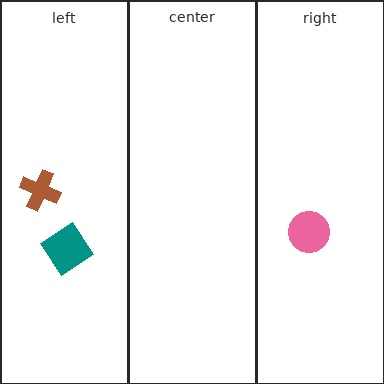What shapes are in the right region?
The pink circle.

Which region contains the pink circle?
The right region.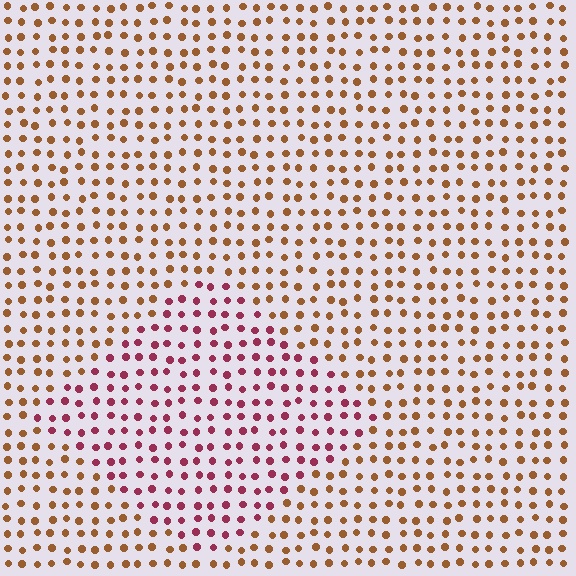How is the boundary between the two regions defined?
The boundary is defined purely by a slight shift in hue (about 48 degrees). Spacing, size, and orientation are identical on both sides.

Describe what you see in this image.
The image is filled with small brown elements in a uniform arrangement. A diamond-shaped region is visible where the elements are tinted to a slightly different hue, forming a subtle color boundary.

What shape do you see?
I see a diamond.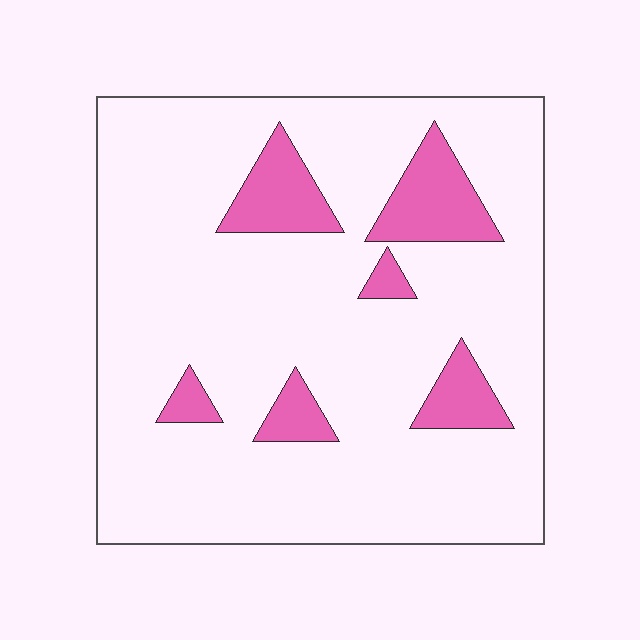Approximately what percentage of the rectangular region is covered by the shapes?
Approximately 15%.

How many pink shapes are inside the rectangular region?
6.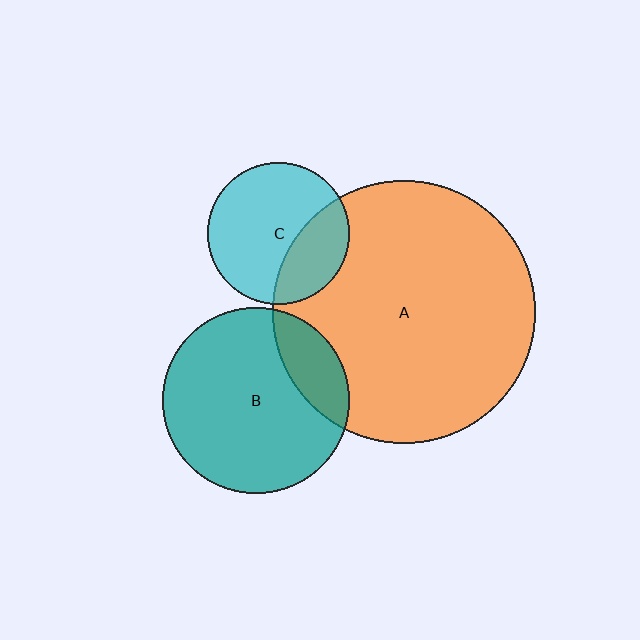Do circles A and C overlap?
Yes.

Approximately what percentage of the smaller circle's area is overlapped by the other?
Approximately 30%.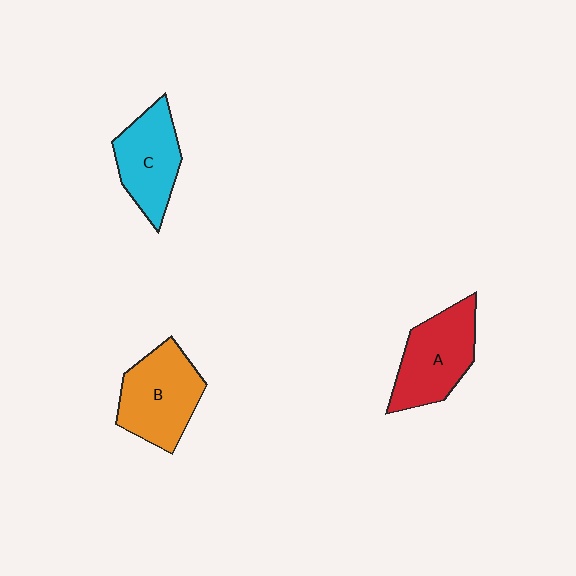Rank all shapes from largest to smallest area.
From largest to smallest: B (orange), A (red), C (cyan).